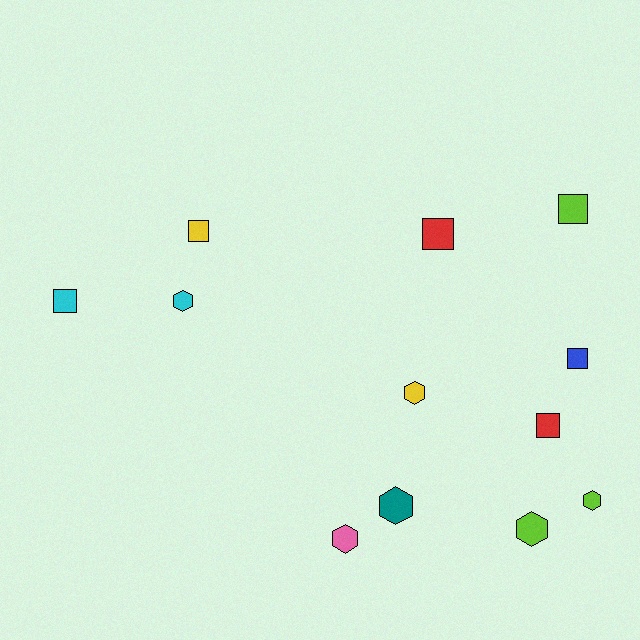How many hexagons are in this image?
There are 6 hexagons.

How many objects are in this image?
There are 12 objects.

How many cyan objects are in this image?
There are 2 cyan objects.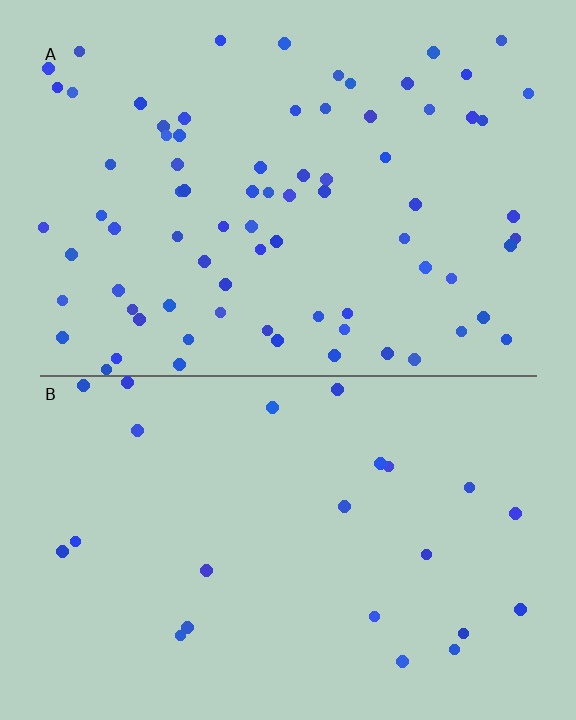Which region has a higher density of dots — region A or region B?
A (the top).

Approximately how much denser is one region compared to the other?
Approximately 3.3× — region A over region B.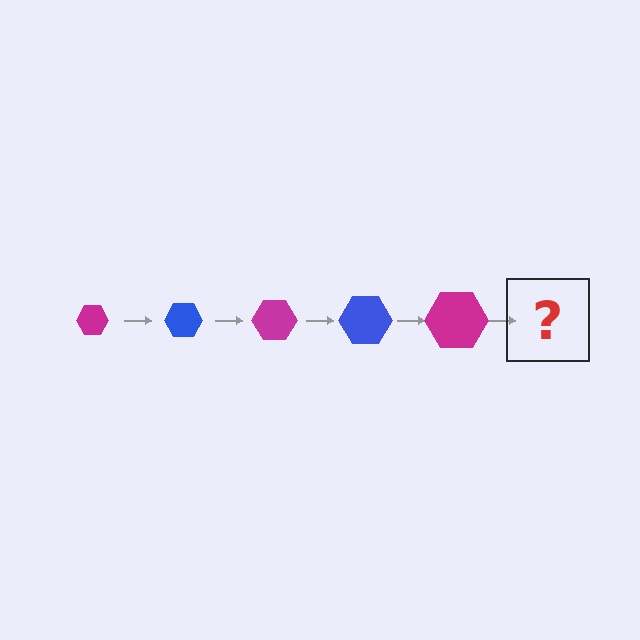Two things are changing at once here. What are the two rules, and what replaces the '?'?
The two rules are that the hexagon grows larger each step and the color cycles through magenta and blue. The '?' should be a blue hexagon, larger than the previous one.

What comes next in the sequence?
The next element should be a blue hexagon, larger than the previous one.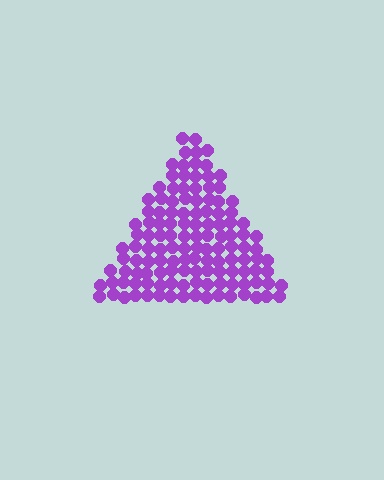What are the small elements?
The small elements are circles.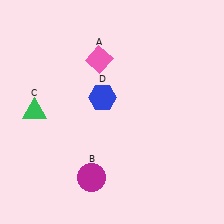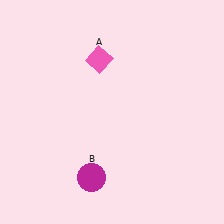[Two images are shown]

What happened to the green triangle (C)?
The green triangle (C) was removed in Image 2. It was in the top-left area of Image 1.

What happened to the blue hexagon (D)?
The blue hexagon (D) was removed in Image 2. It was in the top-left area of Image 1.